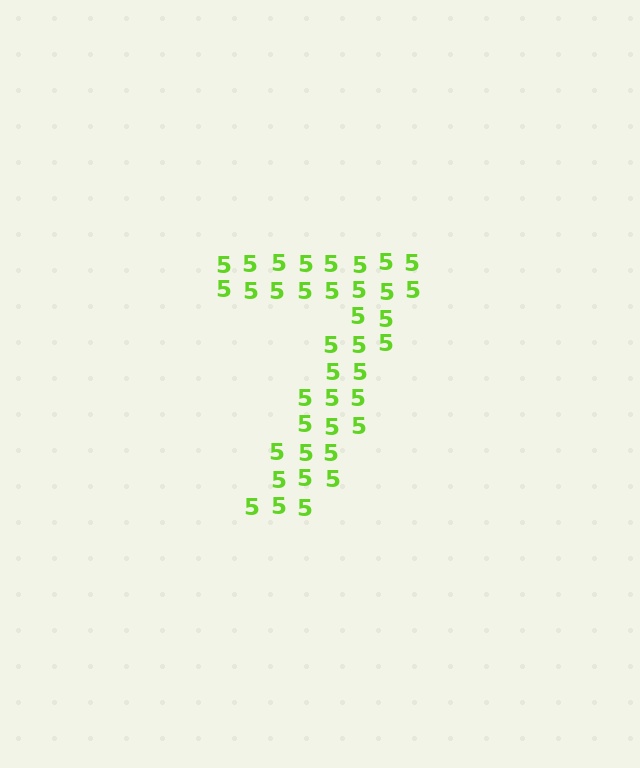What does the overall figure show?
The overall figure shows the digit 7.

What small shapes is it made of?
It is made of small digit 5's.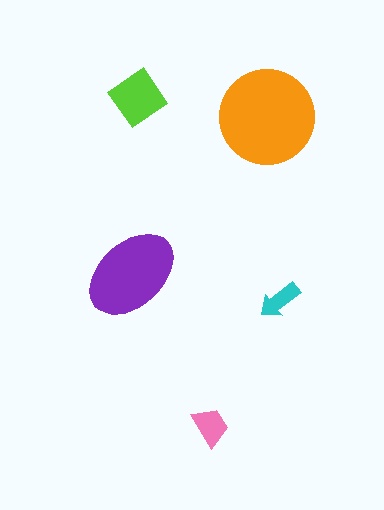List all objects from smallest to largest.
The cyan arrow, the pink trapezoid, the lime diamond, the purple ellipse, the orange circle.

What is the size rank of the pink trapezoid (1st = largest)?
4th.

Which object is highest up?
The lime diamond is topmost.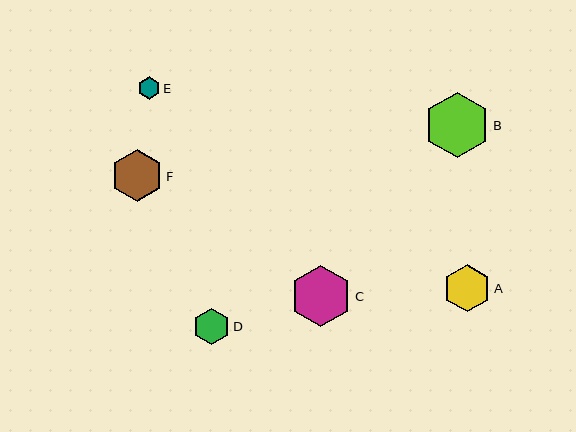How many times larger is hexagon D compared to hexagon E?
Hexagon D is approximately 1.6 times the size of hexagon E.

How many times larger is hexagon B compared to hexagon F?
Hexagon B is approximately 1.2 times the size of hexagon F.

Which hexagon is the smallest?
Hexagon E is the smallest with a size of approximately 22 pixels.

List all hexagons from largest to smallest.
From largest to smallest: B, C, F, A, D, E.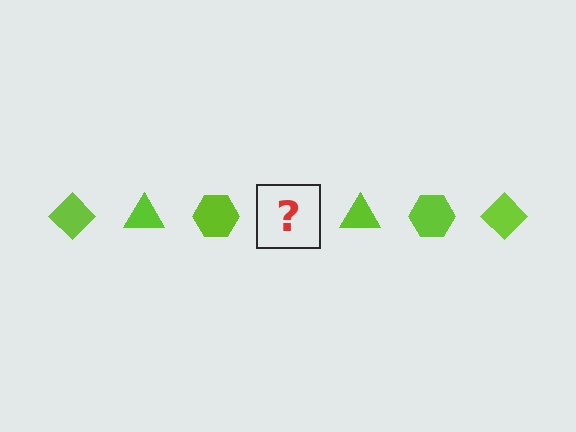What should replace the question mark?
The question mark should be replaced with a lime diamond.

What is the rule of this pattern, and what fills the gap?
The rule is that the pattern cycles through diamond, triangle, hexagon shapes in lime. The gap should be filled with a lime diamond.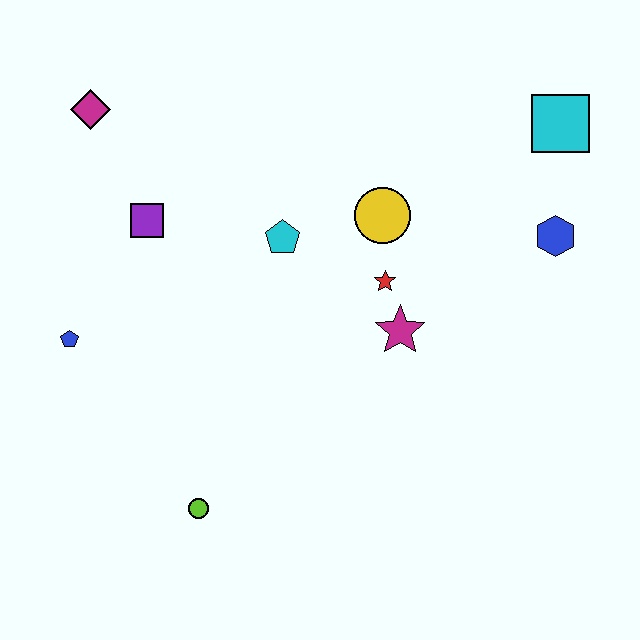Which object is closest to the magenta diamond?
The purple square is closest to the magenta diamond.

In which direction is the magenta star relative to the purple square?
The magenta star is to the right of the purple square.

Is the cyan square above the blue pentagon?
Yes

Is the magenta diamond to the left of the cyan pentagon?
Yes